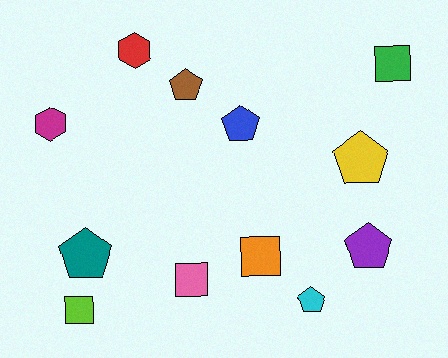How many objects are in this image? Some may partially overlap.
There are 12 objects.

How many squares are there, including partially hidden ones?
There are 4 squares.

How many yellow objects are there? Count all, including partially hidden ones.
There is 1 yellow object.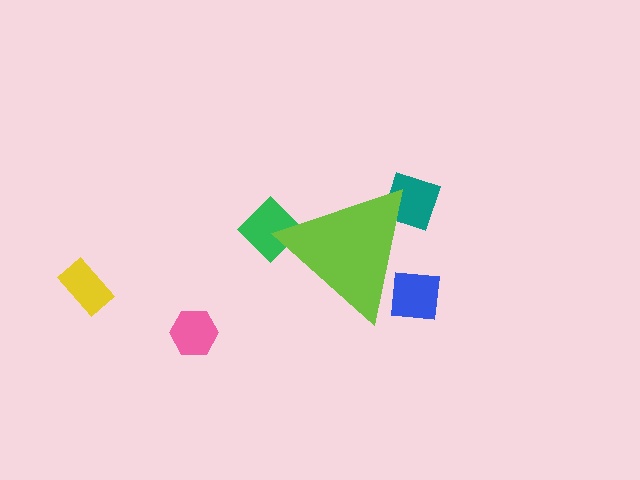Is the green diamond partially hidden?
Yes, the green diamond is partially hidden behind the lime triangle.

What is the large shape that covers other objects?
A lime triangle.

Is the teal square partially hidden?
Yes, the teal square is partially hidden behind the lime triangle.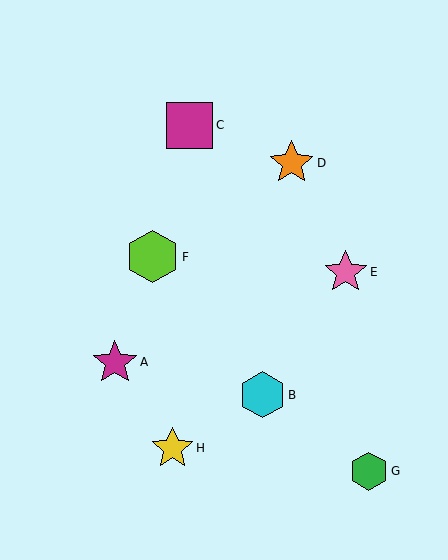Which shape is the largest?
The lime hexagon (labeled F) is the largest.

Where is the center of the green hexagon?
The center of the green hexagon is at (369, 471).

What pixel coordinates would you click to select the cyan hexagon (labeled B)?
Click at (263, 395) to select the cyan hexagon B.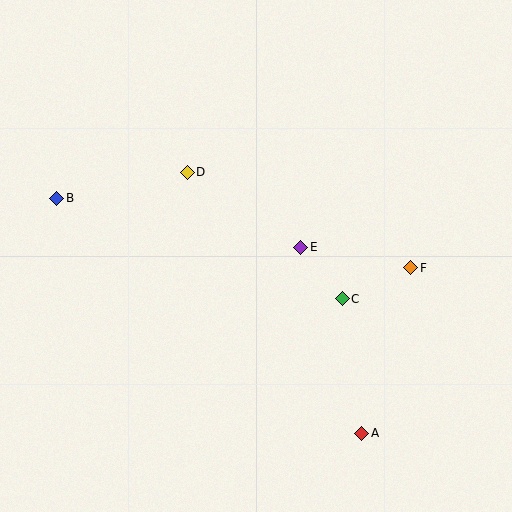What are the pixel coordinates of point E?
Point E is at (301, 247).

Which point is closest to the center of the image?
Point E at (301, 247) is closest to the center.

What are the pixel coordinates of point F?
Point F is at (411, 268).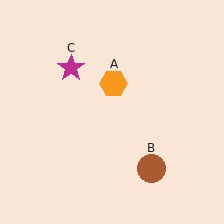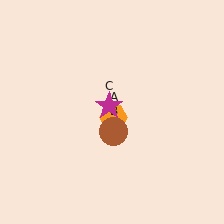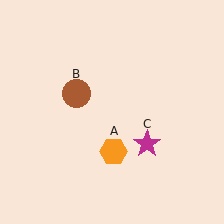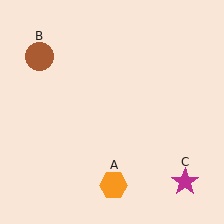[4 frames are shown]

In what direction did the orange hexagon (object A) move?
The orange hexagon (object A) moved down.